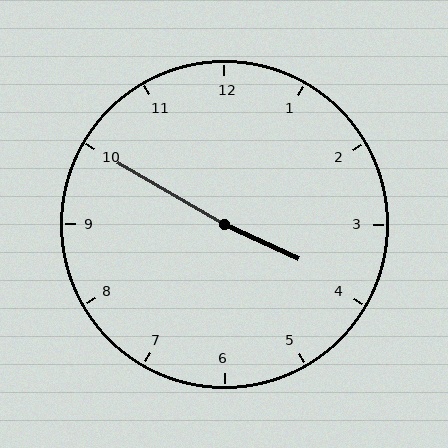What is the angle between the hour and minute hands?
Approximately 175 degrees.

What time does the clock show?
3:50.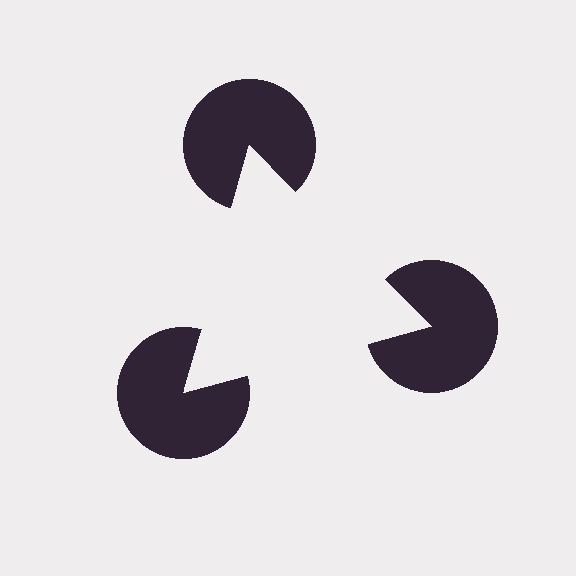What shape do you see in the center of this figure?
An illusory triangle — its edges are inferred from the aligned wedge cuts in the pac-man discs, not physically drawn.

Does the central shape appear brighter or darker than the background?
It typically appears slightly brighter than the background, even though no actual brightness change is drawn.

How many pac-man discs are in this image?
There are 3 — one at each vertex of the illusory triangle.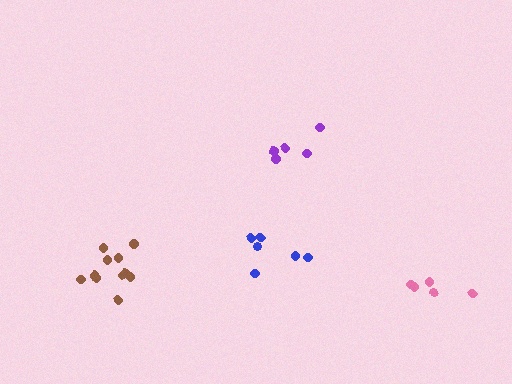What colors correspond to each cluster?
The clusters are colored: brown, pink, blue, purple.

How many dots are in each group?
Group 1: 11 dots, Group 2: 5 dots, Group 3: 6 dots, Group 4: 5 dots (27 total).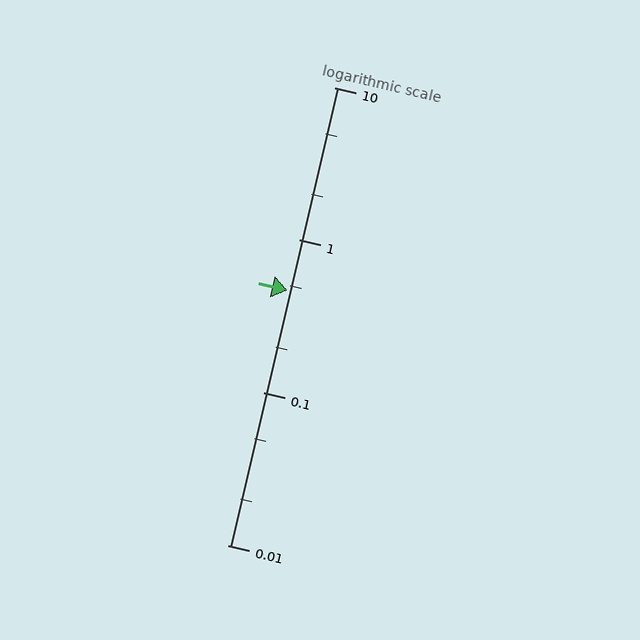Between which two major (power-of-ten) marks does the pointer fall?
The pointer is between 0.1 and 1.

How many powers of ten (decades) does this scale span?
The scale spans 3 decades, from 0.01 to 10.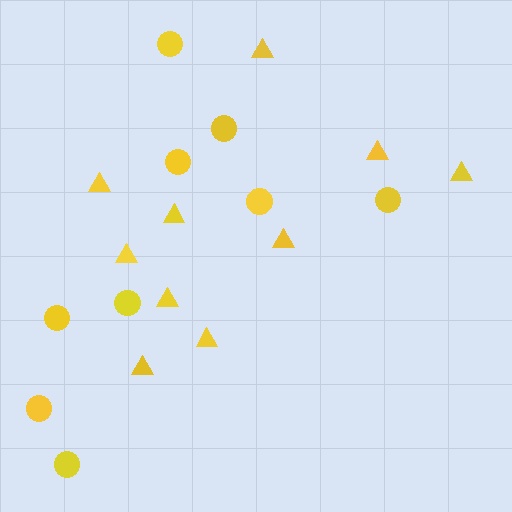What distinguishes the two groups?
There are 2 groups: one group of triangles (10) and one group of circles (9).